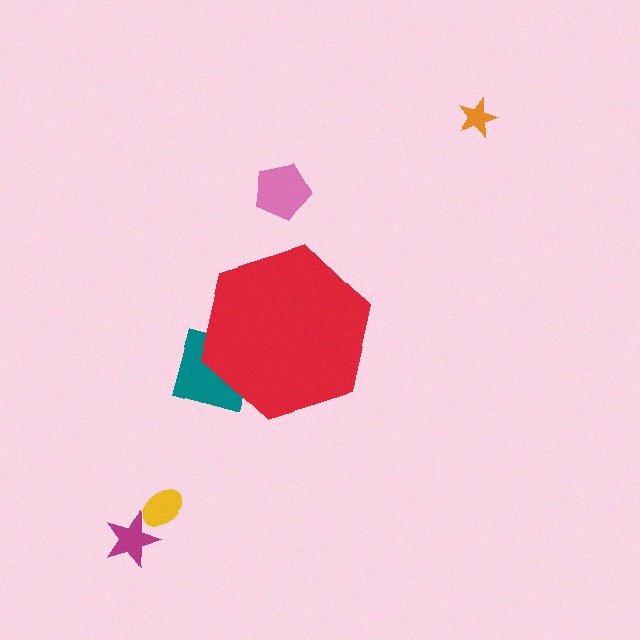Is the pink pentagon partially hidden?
No, the pink pentagon is fully visible.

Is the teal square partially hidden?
Yes, the teal square is partially hidden behind the red hexagon.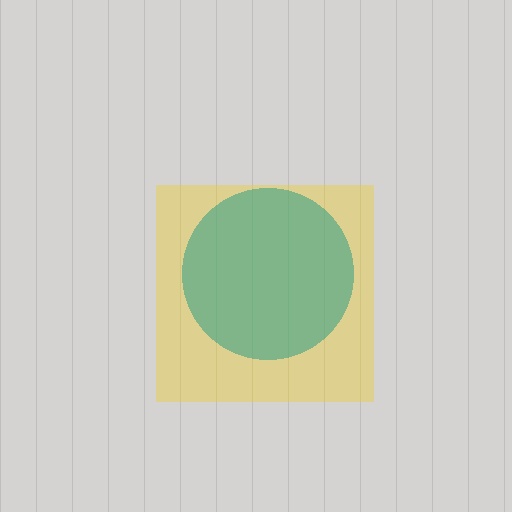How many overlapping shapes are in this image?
There are 2 overlapping shapes in the image.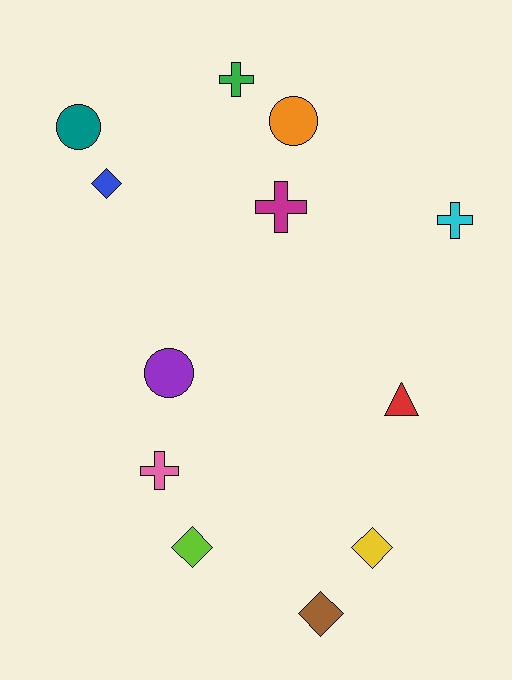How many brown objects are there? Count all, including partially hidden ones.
There is 1 brown object.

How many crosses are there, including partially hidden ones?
There are 4 crosses.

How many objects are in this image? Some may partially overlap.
There are 12 objects.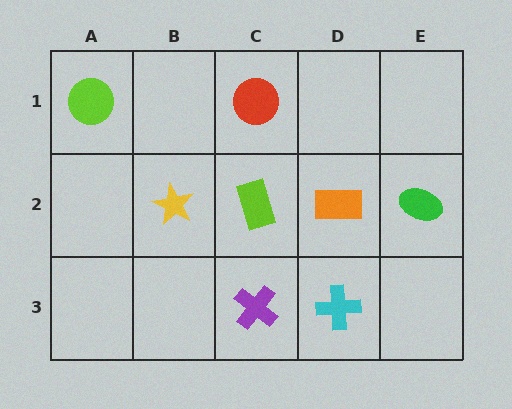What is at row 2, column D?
An orange rectangle.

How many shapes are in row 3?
2 shapes.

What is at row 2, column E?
A green ellipse.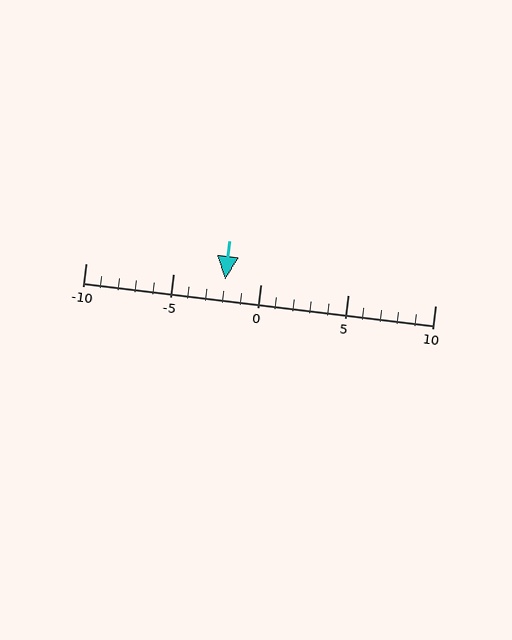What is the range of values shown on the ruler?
The ruler shows values from -10 to 10.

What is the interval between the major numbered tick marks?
The major tick marks are spaced 5 units apart.